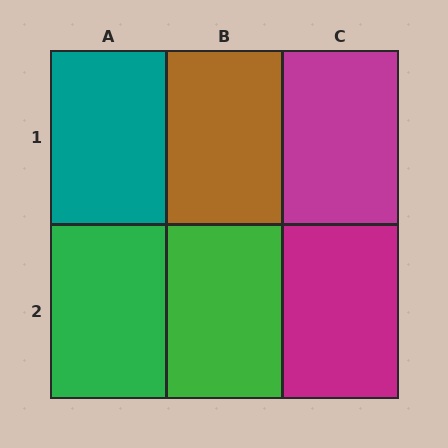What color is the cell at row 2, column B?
Green.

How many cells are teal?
1 cell is teal.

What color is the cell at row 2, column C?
Magenta.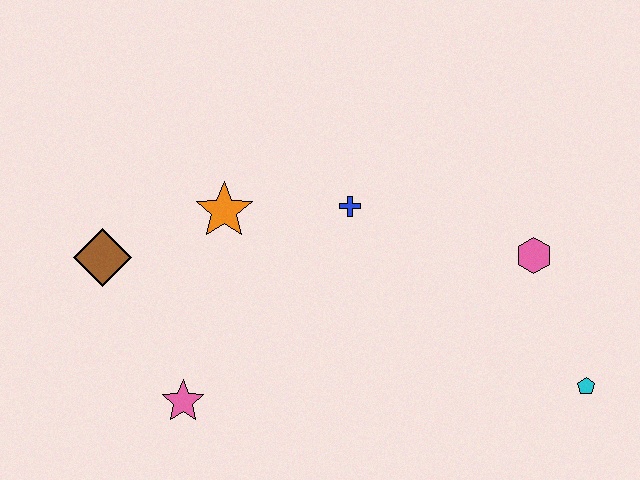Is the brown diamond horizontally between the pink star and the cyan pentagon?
No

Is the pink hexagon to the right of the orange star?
Yes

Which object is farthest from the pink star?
The cyan pentagon is farthest from the pink star.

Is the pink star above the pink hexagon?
No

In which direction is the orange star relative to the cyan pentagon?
The orange star is to the left of the cyan pentagon.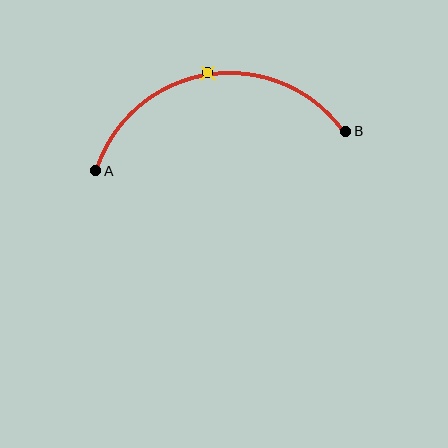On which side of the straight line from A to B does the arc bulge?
The arc bulges above the straight line connecting A and B.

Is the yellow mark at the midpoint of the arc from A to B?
Yes. The yellow mark lies on the arc at equal arc-length from both A and B — it is the arc midpoint.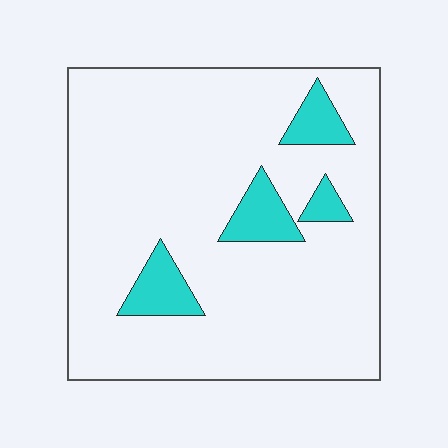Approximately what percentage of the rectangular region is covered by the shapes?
Approximately 10%.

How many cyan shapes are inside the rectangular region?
4.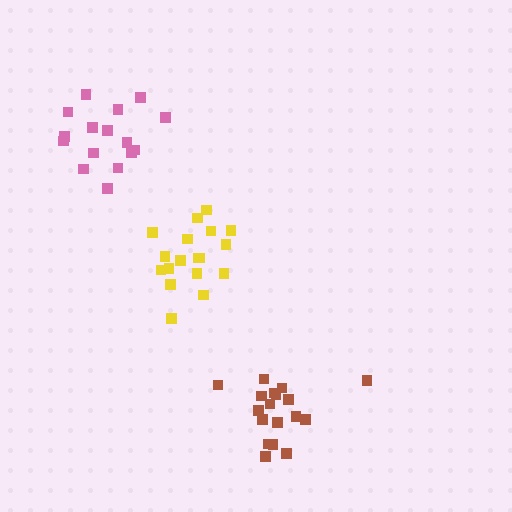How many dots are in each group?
Group 1: 18 dots, Group 2: 18 dots, Group 3: 16 dots (52 total).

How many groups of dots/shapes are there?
There are 3 groups.